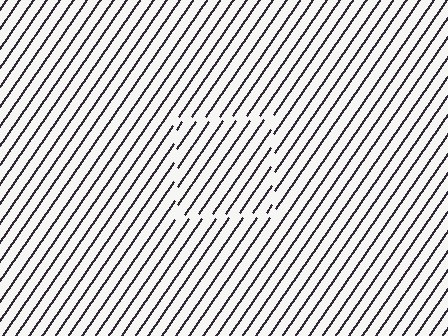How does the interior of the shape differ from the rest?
The interior of the shape contains the same grating, shifted by half a period — the contour is defined by the phase discontinuity where line-ends from the inner and outer gratings abut.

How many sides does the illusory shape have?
4 sides — the line-ends trace a square.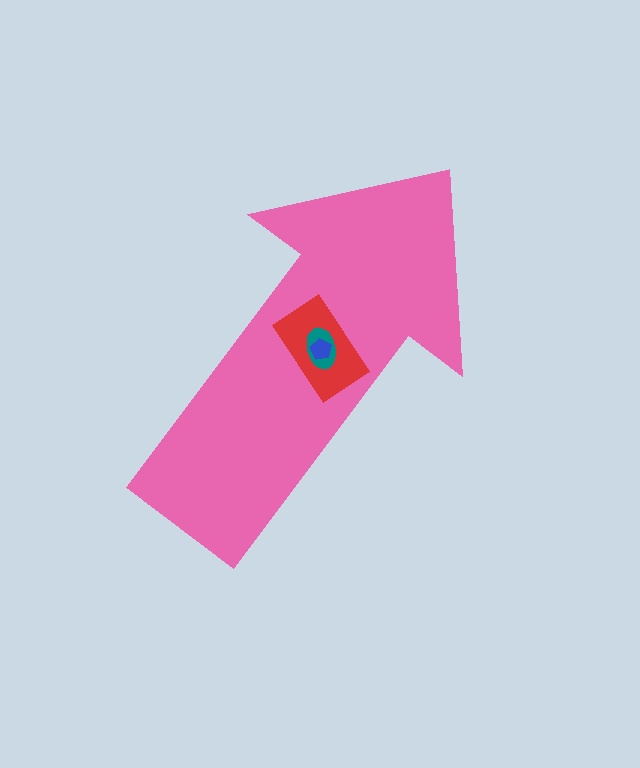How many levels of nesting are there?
4.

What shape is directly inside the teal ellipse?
The blue pentagon.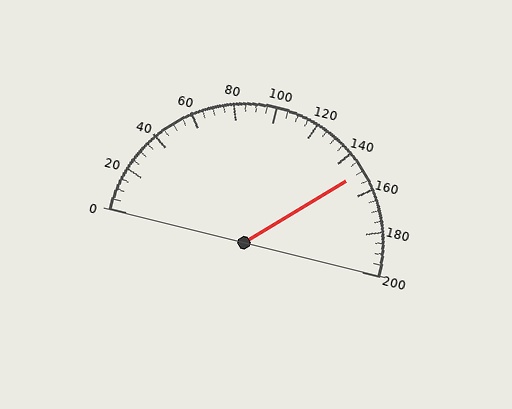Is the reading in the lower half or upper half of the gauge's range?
The reading is in the upper half of the range (0 to 200).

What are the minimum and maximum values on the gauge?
The gauge ranges from 0 to 200.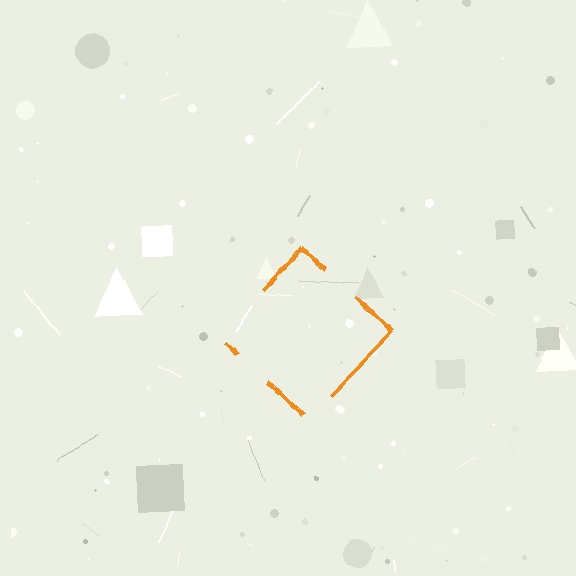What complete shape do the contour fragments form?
The contour fragments form a diamond.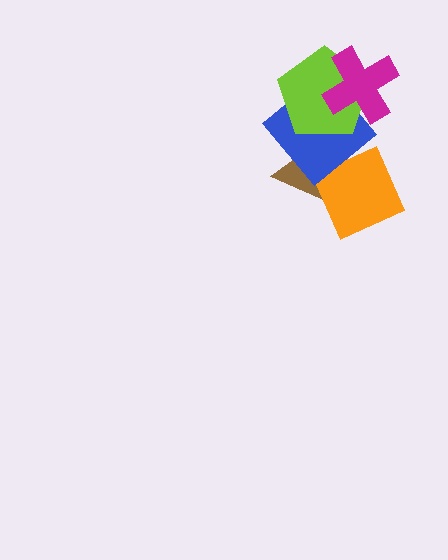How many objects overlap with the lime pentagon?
3 objects overlap with the lime pentagon.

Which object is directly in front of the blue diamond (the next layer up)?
The lime pentagon is directly in front of the blue diamond.